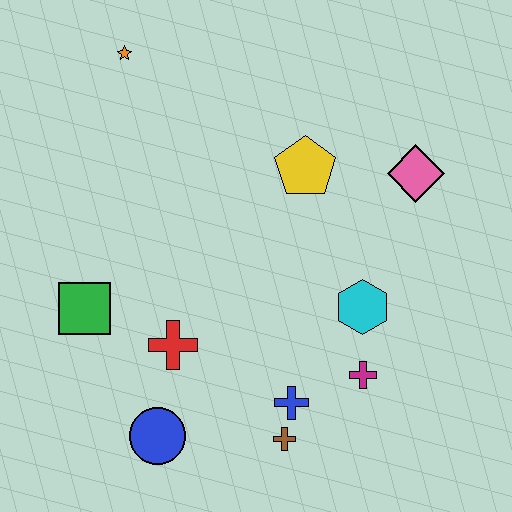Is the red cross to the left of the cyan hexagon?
Yes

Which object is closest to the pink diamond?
The yellow pentagon is closest to the pink diamond.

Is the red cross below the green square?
Yes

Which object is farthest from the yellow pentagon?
The blue circle is farthest from the yellow pentagon.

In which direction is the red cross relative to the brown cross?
The red cross is to the left of the brown cross.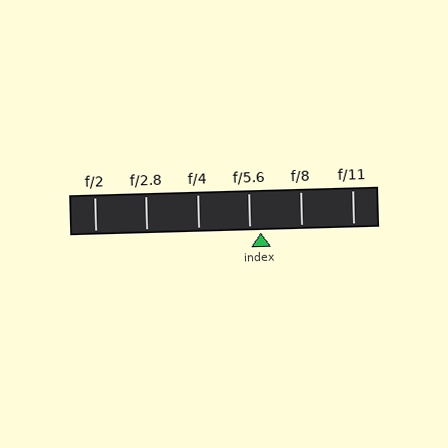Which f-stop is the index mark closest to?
The index mark is closest to f/5.6.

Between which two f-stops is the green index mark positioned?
The index mark is between f/5.6 and f/8.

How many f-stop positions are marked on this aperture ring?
There are 6 f-stop positions marked.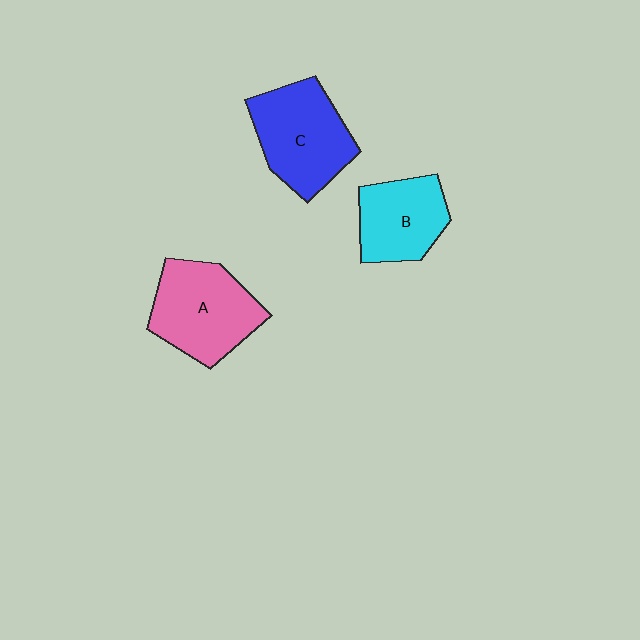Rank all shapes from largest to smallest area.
From largest to smallest: C (blue), A (pink), B (cyan).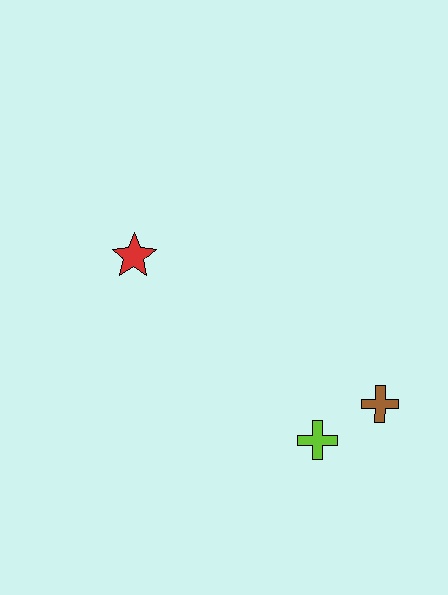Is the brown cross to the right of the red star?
Yes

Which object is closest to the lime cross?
The brown cross is closest to the lime cross.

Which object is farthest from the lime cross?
The red star is farthest from the lime cross.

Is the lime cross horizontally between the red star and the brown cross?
Yes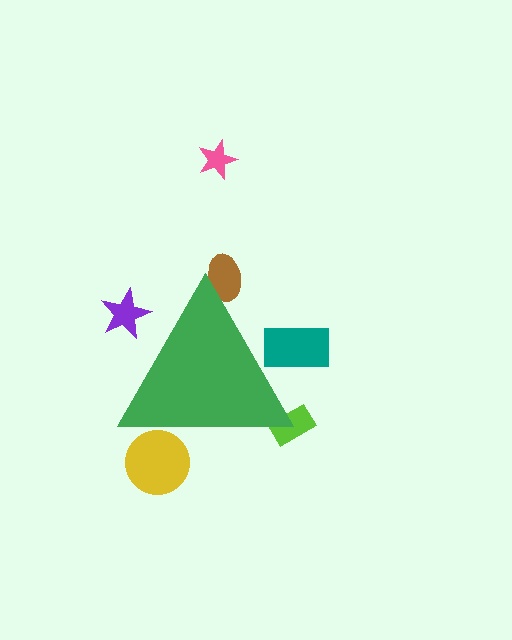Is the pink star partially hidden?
No, the pink star is fully visible.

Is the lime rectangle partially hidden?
Yes, the lime rectangle is partially hidden behind the green triangle.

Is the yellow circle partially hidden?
Yes, the yellow circle is partially hidden behind the green triangle.